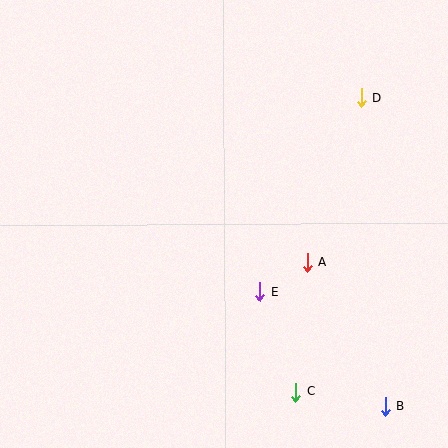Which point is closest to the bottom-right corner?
Point B is closest to the bottom-right corner.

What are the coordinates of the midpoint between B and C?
The midpoint between B and C is at (341, 399).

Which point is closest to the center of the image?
Point E at (260, 292) is closest to the center.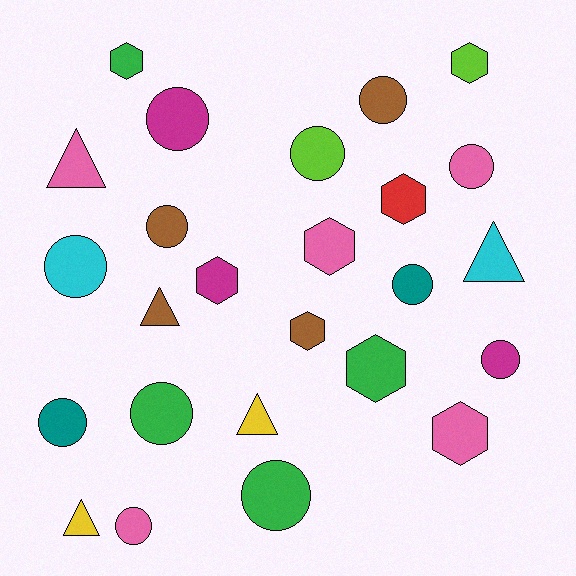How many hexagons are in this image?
There are 8 hexagons.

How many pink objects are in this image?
There are 5 pink objects.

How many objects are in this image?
There are 25 objects.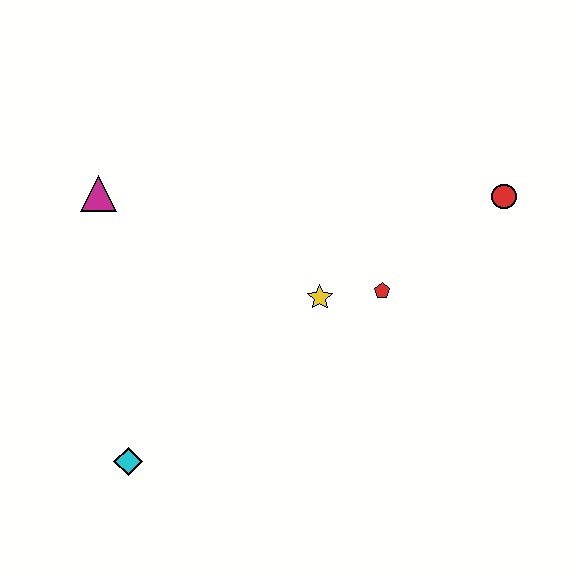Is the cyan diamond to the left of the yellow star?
Yes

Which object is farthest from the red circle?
The cyan diamond is farthest from the red circle.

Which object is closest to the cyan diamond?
The yellow star is closest to the cyan diamond.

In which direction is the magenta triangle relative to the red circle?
The magenta triangle is to the left of the red circle.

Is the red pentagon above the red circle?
No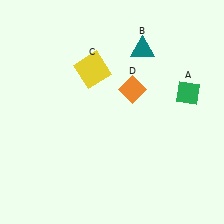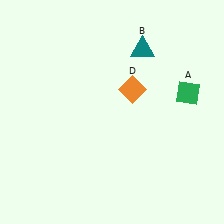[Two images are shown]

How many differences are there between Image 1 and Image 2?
There is 1 difference between the two images.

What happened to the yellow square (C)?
The yellow square (C) was removed in Image 2. It was in the top-left area of Image 1.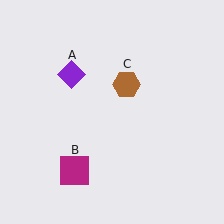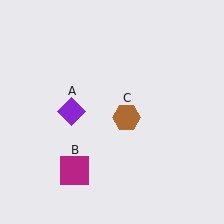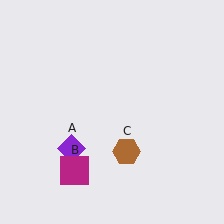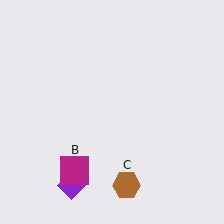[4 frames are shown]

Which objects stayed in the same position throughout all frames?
Magenta square (object B) remained stationary.